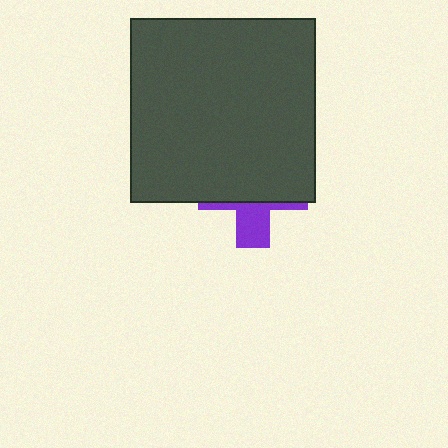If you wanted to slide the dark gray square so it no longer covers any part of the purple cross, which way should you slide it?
Slide it up — that is the most direct way to separate the two shapes.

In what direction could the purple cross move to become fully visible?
The purple cross could move down. That would shift it out from behind the dark gray square entirely.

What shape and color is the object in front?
The object in front is a dark gray square.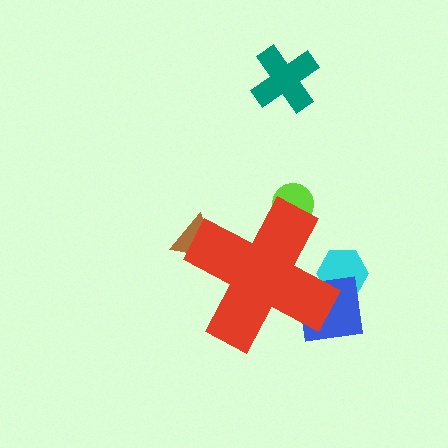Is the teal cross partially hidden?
No, the teal cross is fully visible.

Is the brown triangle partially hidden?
Yes, the brown triangle is partially hidden behind the red cross.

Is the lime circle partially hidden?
Yes, the lime circle is partially hidden behind the red cross.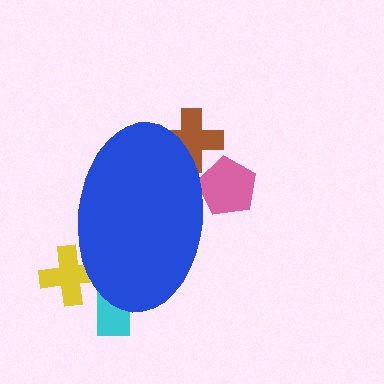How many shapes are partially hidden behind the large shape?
4 shapes are partially hidden.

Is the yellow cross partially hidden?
Yes, the yellow cross is partially hidden behind the blue ellipse.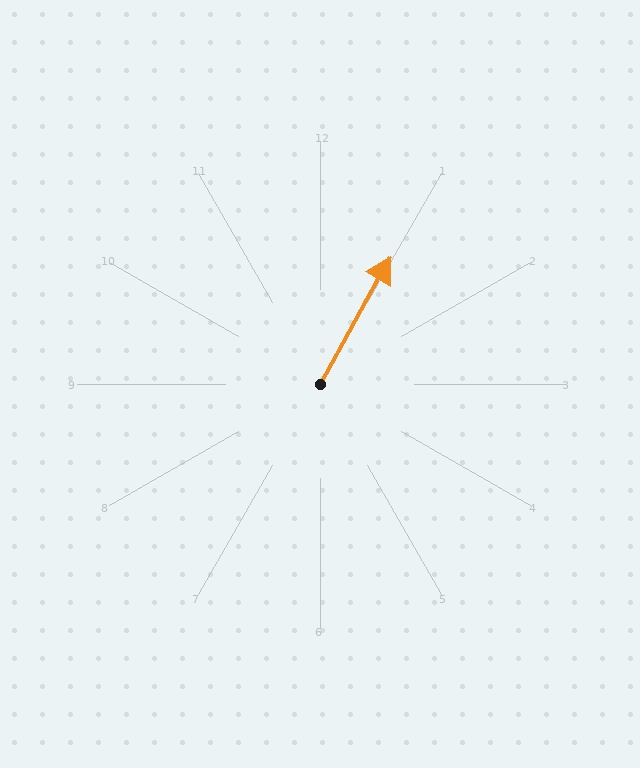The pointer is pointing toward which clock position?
Roughly 1 o'clock.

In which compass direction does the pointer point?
Northeast.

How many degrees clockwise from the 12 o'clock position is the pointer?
Approximately 29 degrees.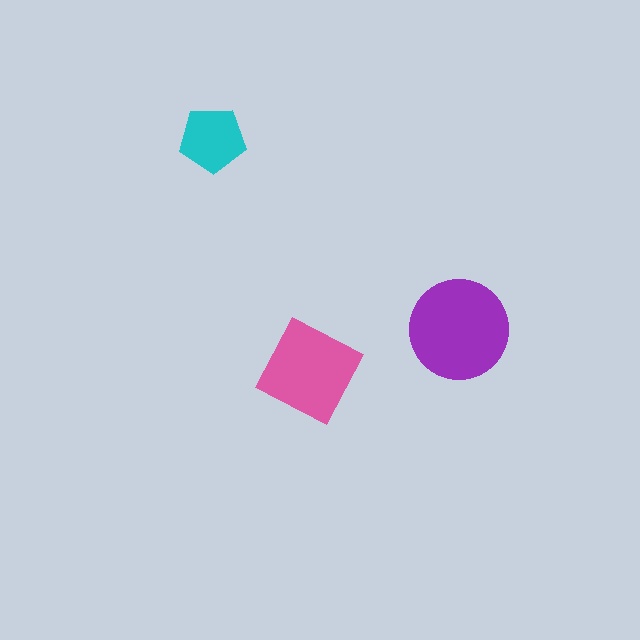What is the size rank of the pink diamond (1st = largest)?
2nd.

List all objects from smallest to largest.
The cyan pentagon, the pink diamond, the purple circle.